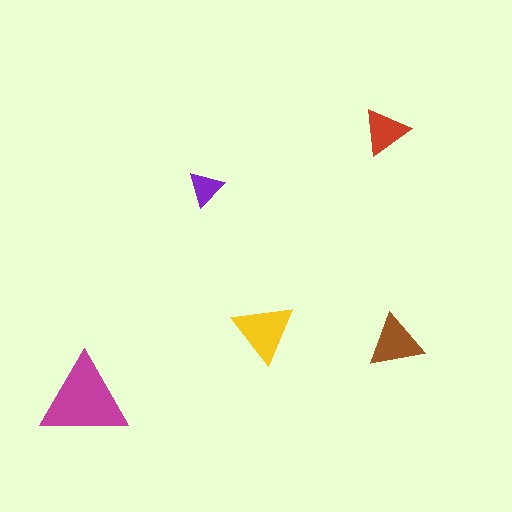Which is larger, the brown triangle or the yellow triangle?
The yellow one.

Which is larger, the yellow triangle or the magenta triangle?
The magenta one.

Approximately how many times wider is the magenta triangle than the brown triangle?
About 1.5 times wider.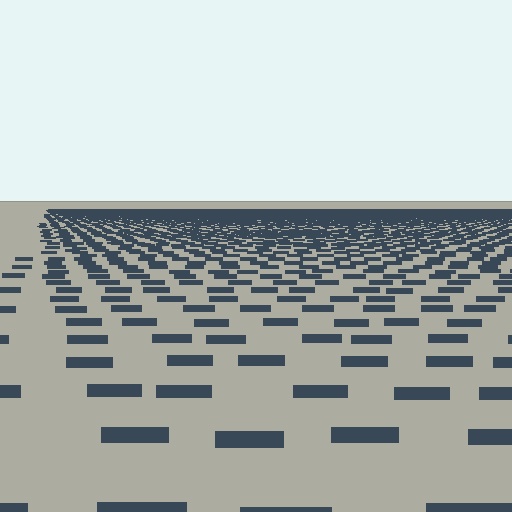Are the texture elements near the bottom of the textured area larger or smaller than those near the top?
Larger. Near the bottom, elements are closer to the viewer and appear at a bigger on-screen size.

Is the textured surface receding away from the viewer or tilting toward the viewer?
The surface is receding away from the viewer. Texture elements get smaller and denser toward the top.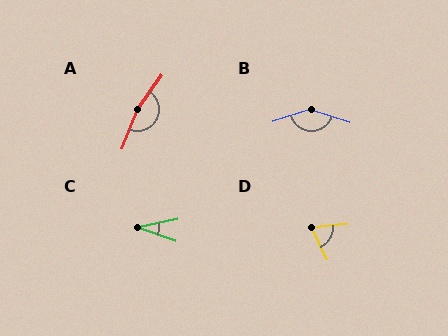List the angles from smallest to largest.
C (32°), D (70°), B (144°), A (166°).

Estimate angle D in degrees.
Approximately 70 degrees.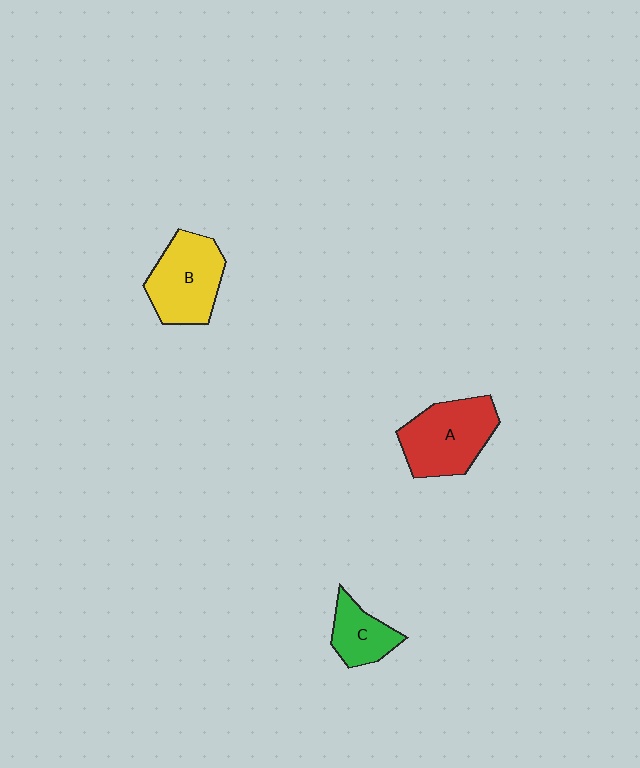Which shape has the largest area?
Shape A (red).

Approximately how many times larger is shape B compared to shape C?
Approximately 1.7 times.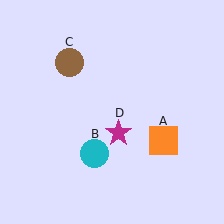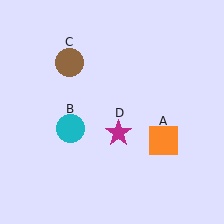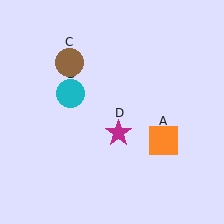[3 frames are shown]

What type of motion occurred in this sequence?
The cyan circle (object B) rotated clockwise around the center of the scene.